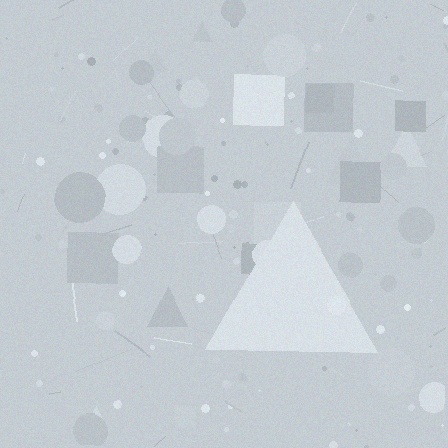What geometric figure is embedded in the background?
A triangle is embedded in the background.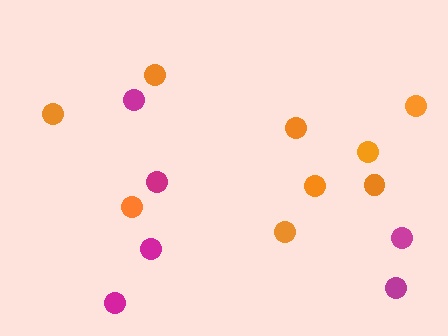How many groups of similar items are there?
There are 2 groups: one group of orange circles (9) and one group of magenta circles (6).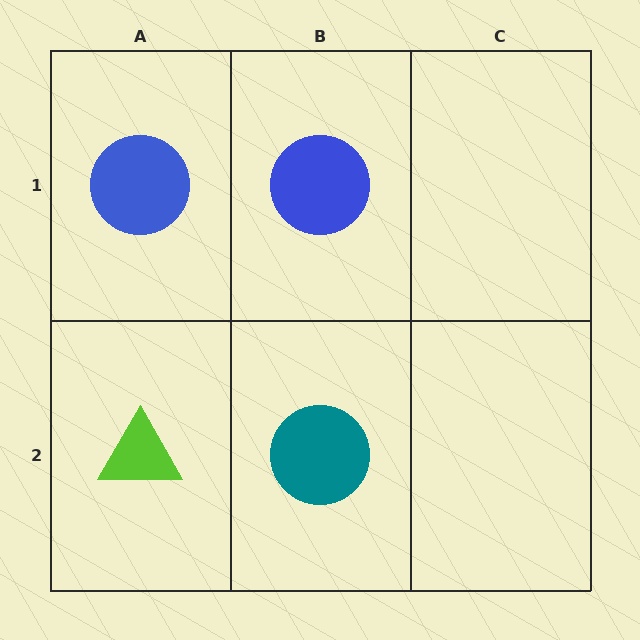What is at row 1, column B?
A blue circle.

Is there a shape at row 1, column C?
No, that cell is empty.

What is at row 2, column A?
A lime triangle.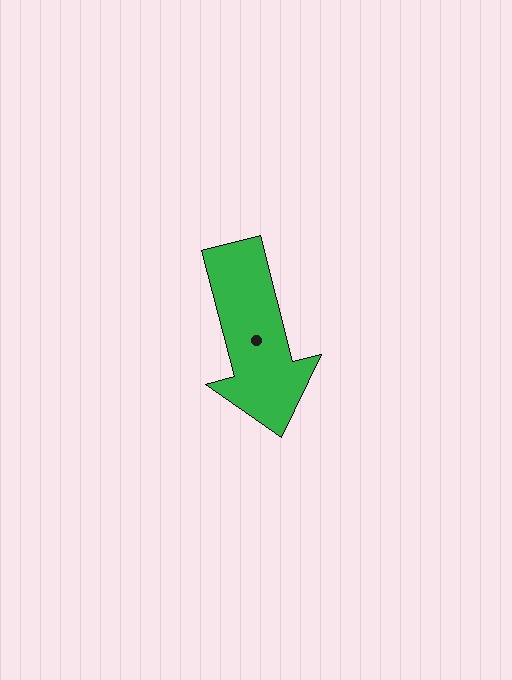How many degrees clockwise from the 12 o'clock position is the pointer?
Approximately 166 degrees.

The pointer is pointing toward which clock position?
Roughly 6 o'clock.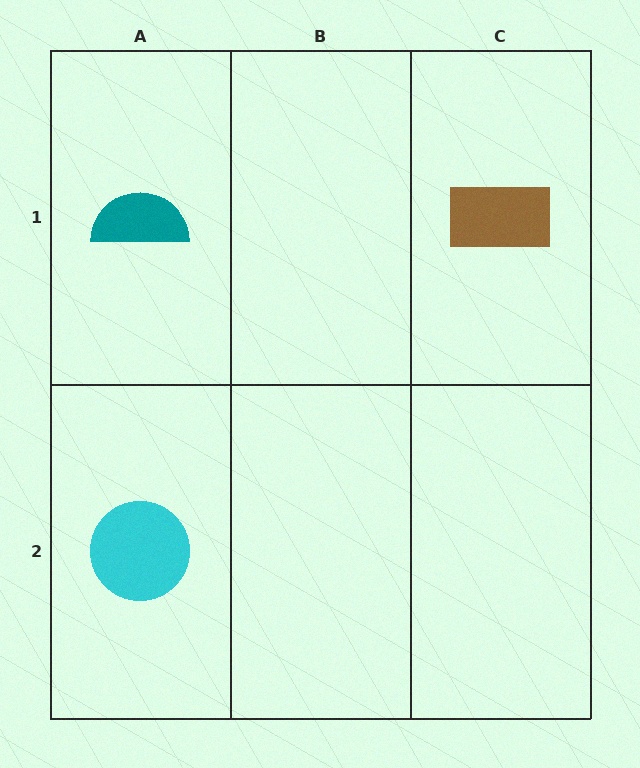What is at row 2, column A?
A cyan circle.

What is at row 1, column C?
A brown rectangle.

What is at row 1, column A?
A teal semicircle.